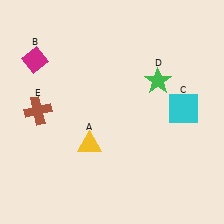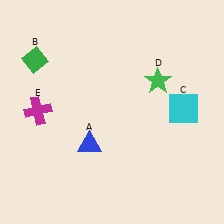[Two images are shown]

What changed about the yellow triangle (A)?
In Image 1, A is yellow. In Image 2, it changed to blue.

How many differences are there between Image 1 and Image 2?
There are 3 differences between the two images.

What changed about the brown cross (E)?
In Image 1, E is brown. In Image 2, it changed to magenta.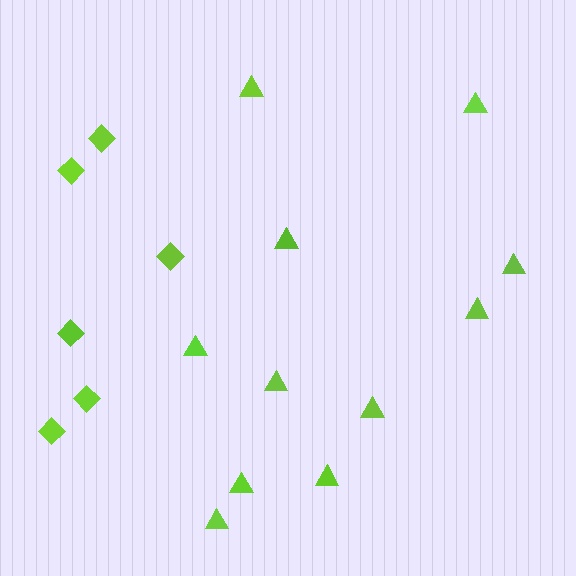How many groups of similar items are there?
There are 2 groups: one group of triangles (11) and one group of diamonds (6).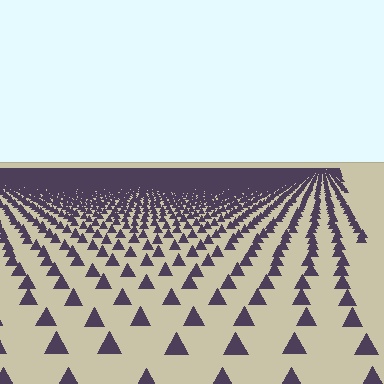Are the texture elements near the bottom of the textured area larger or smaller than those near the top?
Larger. Near the bottom, elements are closer to the viewer and appear at a bigger on-screen size.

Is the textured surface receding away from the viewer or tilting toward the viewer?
The surface is receding away from the viewer. Texture elements get smaller and denser toward the top.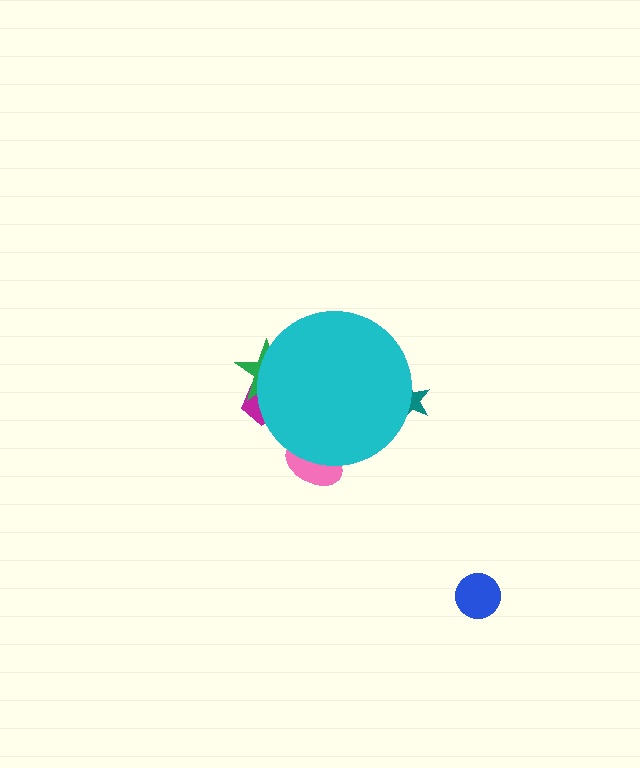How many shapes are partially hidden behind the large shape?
4 shapes are partially hidden.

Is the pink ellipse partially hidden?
Yes, the pink ellipse is partially hidden behind the cyan circle.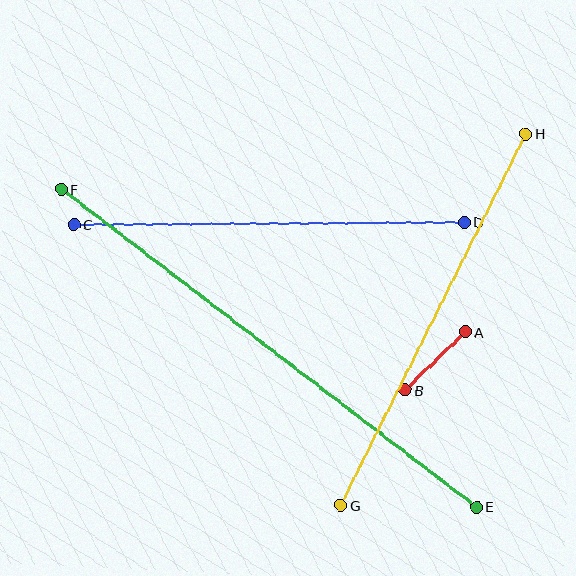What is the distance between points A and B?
The distance is approximately 84 pixels.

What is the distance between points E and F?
The distance is approximately 523 pixels.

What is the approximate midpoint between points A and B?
The midpoint is at approximately (435, 361) pixels.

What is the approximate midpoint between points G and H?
The midpoint is at approximately (433, 319) pixels.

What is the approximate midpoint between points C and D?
The midpoint is at approximately (269, 223) pixels.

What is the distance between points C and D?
The distance is approximately 390 pixels.